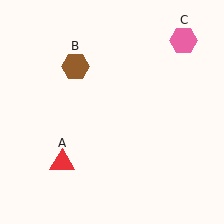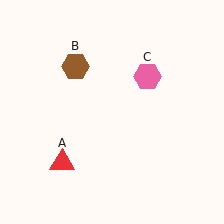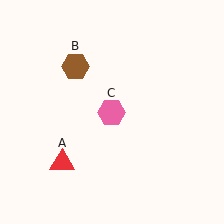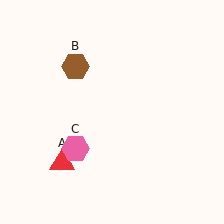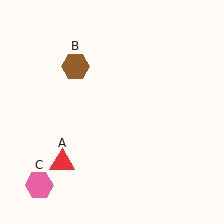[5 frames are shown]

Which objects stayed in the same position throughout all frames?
Red triangle (object A) and brown hexagon (object B) remained stationary.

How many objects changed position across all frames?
1 object changed position: pink hexagon (object C).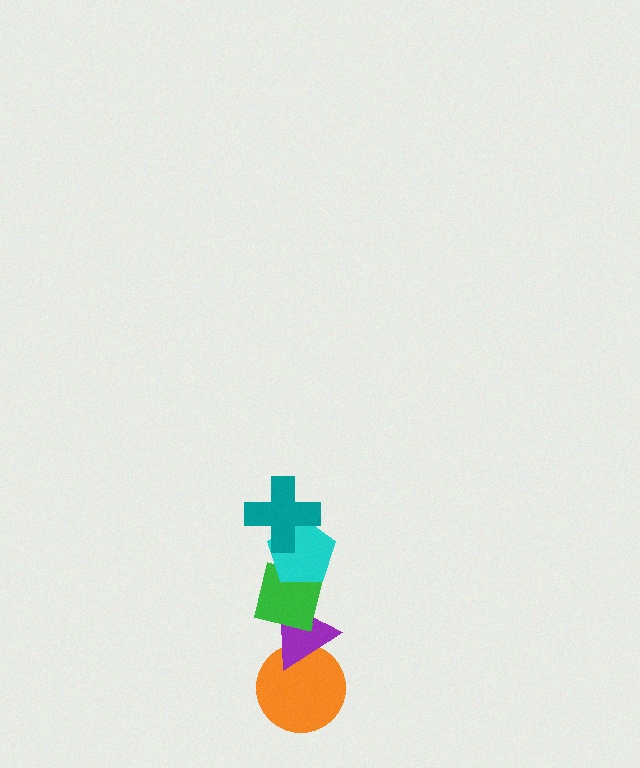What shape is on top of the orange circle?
The purple triangle is on top of the orange circle.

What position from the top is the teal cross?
The teal cross is 1st from the top.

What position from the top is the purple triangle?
The purple triangle is 4th from the top.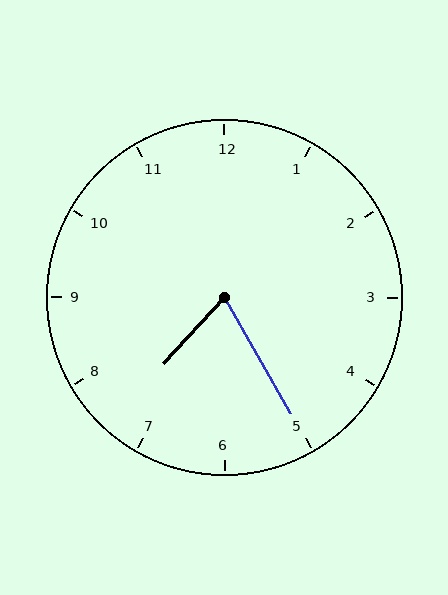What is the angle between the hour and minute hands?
Approximately 72 degrees.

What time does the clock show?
7:25.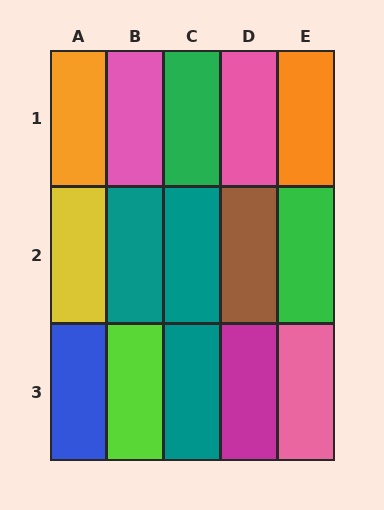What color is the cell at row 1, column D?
Pink.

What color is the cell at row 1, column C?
Green.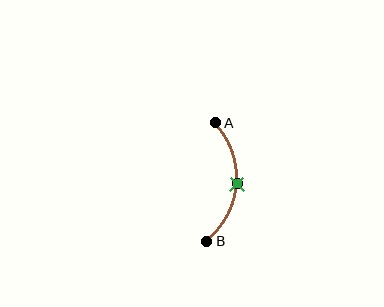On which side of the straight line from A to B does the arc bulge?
The arc bulges to the right of the straight line connecting A and B.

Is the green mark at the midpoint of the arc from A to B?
Yes. The green mark lies on the arc at equal arc-length from both A and B — it is the arc midpoint.